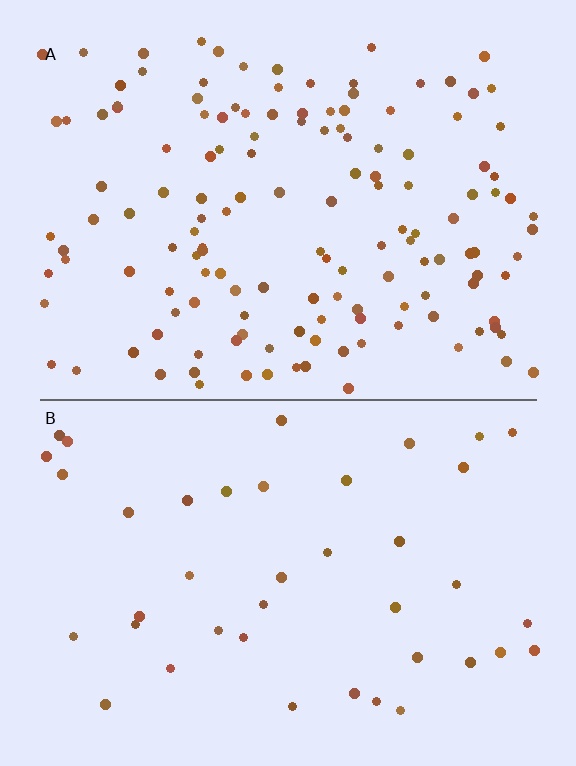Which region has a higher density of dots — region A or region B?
A (the top).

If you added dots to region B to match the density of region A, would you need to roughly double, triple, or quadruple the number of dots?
Approximately triple.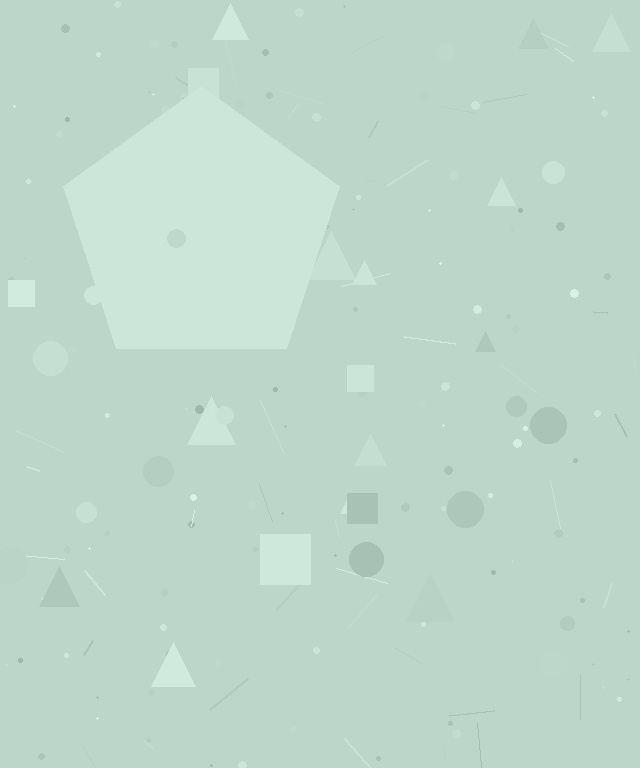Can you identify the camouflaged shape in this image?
The camouflaged shape is a pentagon.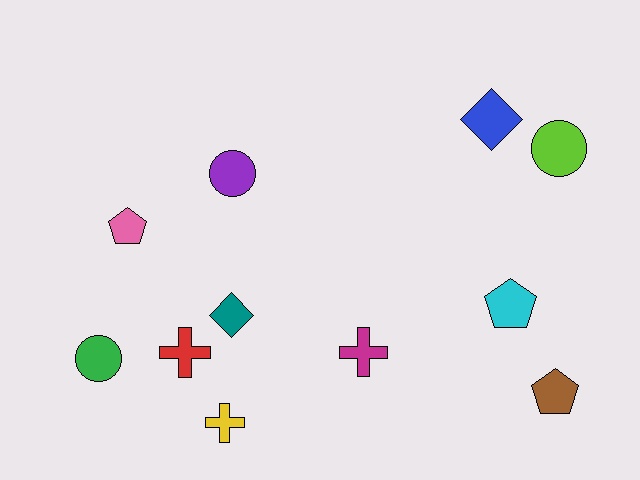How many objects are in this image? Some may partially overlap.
There are 11 objects.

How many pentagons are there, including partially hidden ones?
There are 3 pentagons.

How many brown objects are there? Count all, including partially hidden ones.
There is 1 brown object.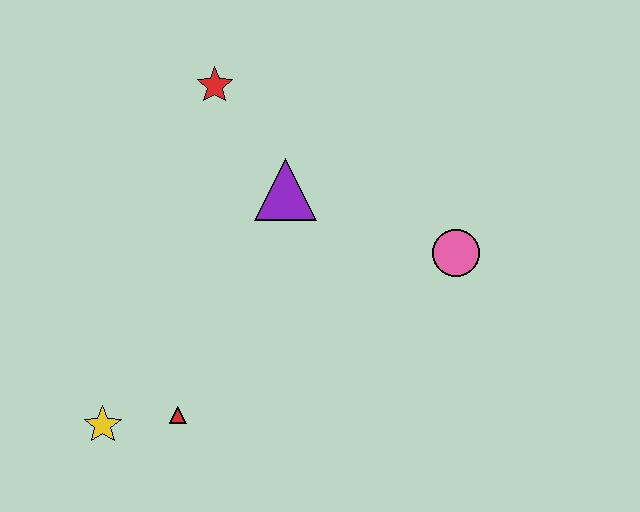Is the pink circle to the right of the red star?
Yes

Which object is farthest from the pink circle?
The yellow star is farthest from the pink circle.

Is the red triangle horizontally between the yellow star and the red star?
Yes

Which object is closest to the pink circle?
The purple triangle is closest to the pink circle.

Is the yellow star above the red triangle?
No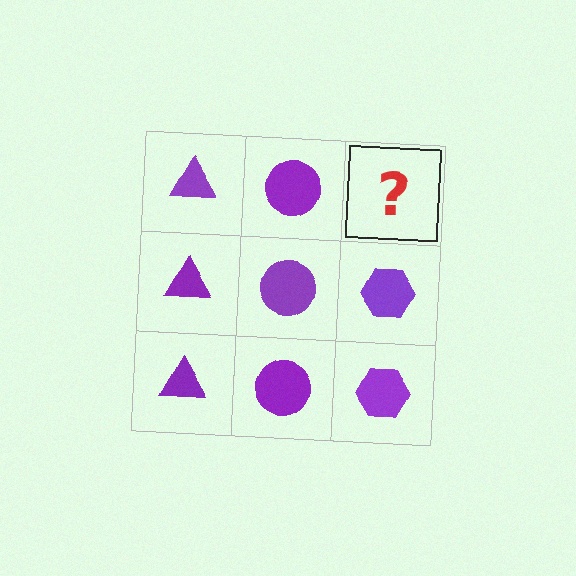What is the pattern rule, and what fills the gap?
The rule is that each column has a consistent shape. The gap should be filled with a purple hexagon.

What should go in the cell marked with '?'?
The missing cell should contain a purple hexagon.